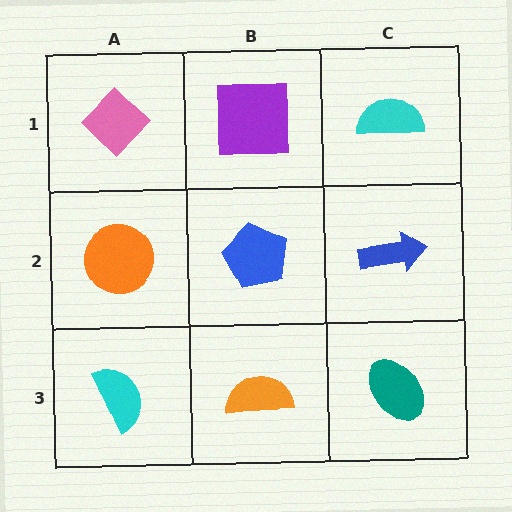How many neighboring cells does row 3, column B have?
3.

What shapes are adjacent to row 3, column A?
An orange circle (row 2, column A), an orange semicircle (row 3, column B).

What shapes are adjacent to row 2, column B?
A purple square (row 1, column B), an orange semicircle (row 3, column B), an orange circle (row 2, column A), a blue arrow (row 2, column C).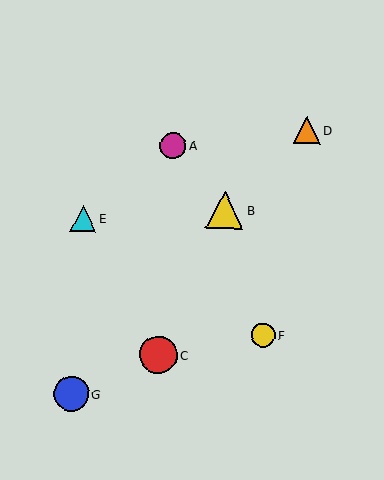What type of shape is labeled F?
Shape F is a yellow circle.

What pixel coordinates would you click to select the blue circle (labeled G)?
Click at (72, 394) to select the blue circle G.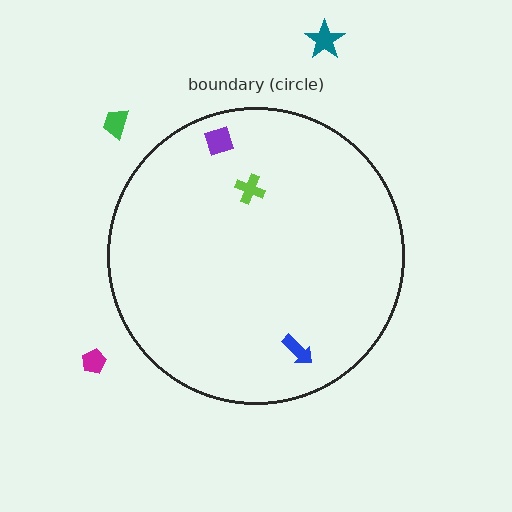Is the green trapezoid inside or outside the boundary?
Outside.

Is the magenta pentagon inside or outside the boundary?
Outside.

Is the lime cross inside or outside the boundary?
Inside.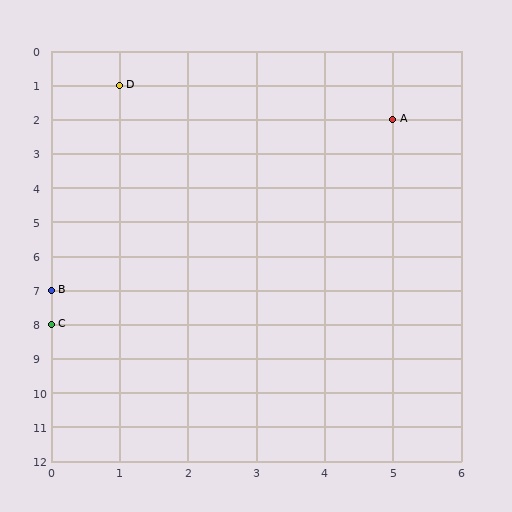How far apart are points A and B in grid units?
Points A and B are 5 columns and 5 rows apart (about 7.1 grid units diagonally).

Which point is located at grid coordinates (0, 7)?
Point B is at (0, 7).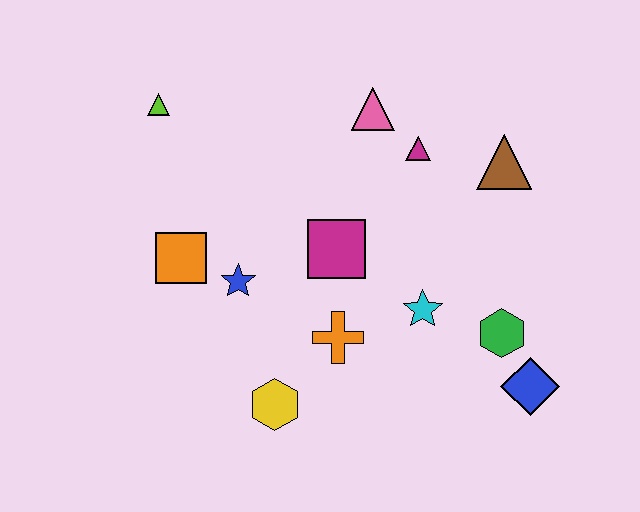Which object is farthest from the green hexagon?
The lime triangle is farthest from the green hexagon.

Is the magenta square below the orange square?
No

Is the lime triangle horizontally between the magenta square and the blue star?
No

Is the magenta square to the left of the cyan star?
Yes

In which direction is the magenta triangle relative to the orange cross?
The magenta triangle is above the orange cross.